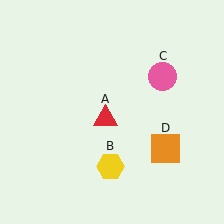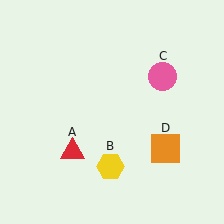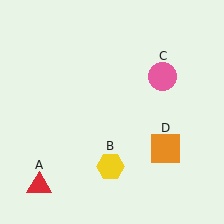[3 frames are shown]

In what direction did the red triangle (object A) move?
The red triangle (object A) moved down and to the left.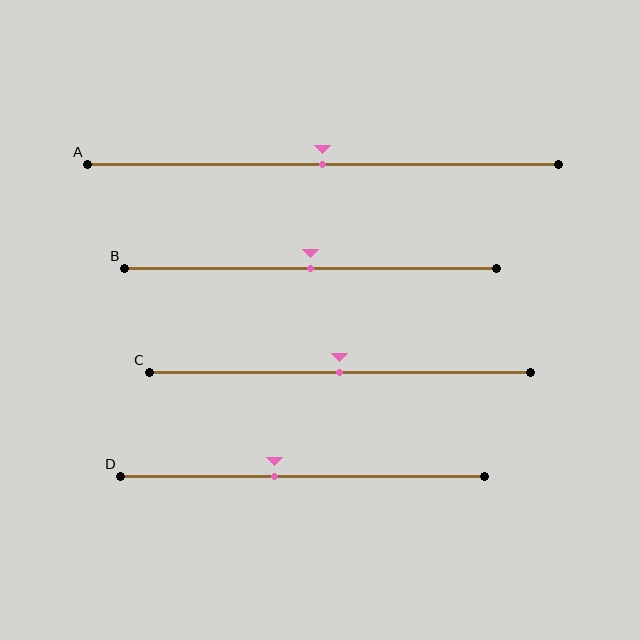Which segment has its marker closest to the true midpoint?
Segment A has its marker closest to the true midpoint.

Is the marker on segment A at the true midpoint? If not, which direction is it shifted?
Yes, the marker on segment A is at the true midpoint.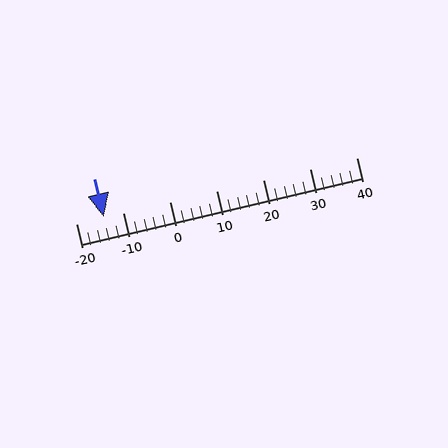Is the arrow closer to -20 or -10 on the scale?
The arrow is closer to -10.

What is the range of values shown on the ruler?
The ruler shows values from -20 to 40.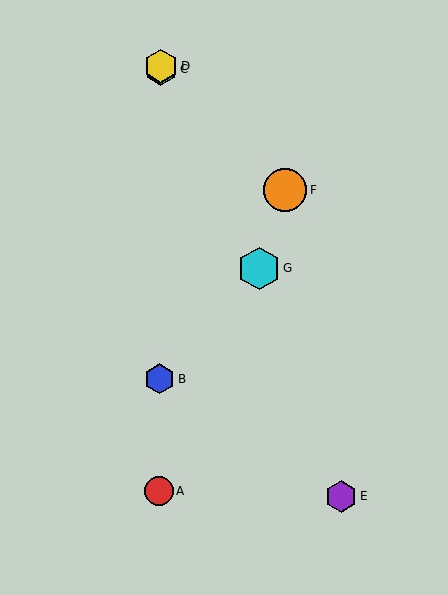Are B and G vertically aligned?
No, B is at x≈160 and G is at x≈259.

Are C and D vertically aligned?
Yes, both are at x≈161.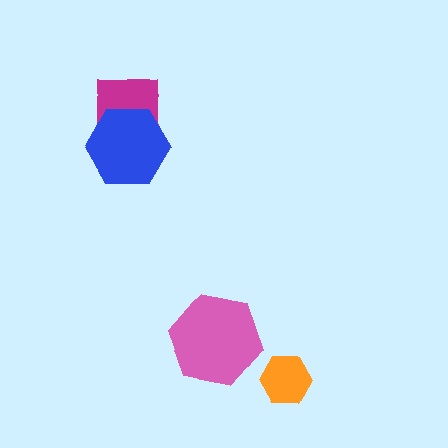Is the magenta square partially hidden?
Yes, it is partially covered by another shape.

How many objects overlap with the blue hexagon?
1 object overlaps with the blue hexagon.